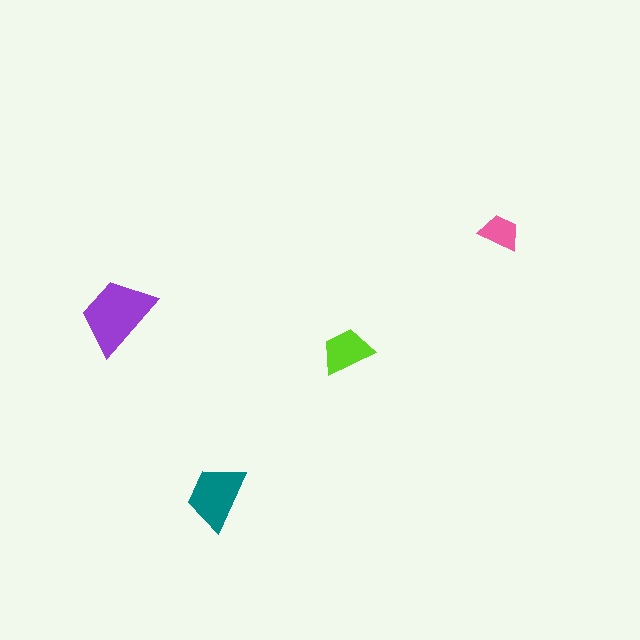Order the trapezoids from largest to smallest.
the purple one, the teal one, the lime one, the pink one.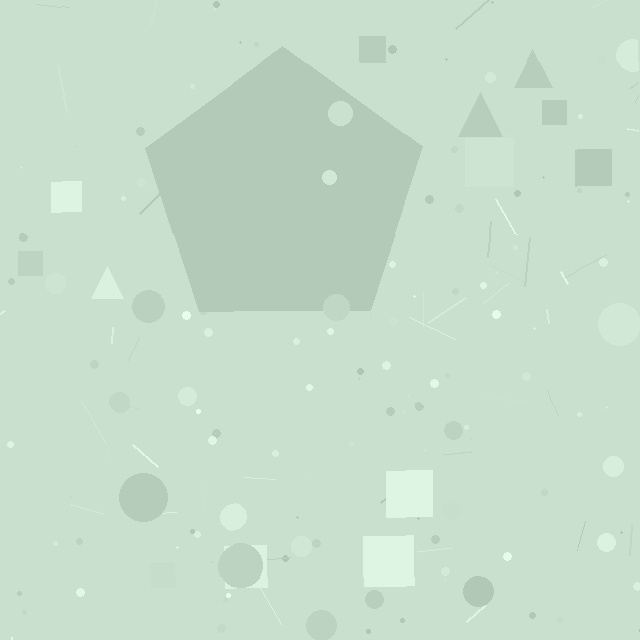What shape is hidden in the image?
A pentagon is hidden in the image.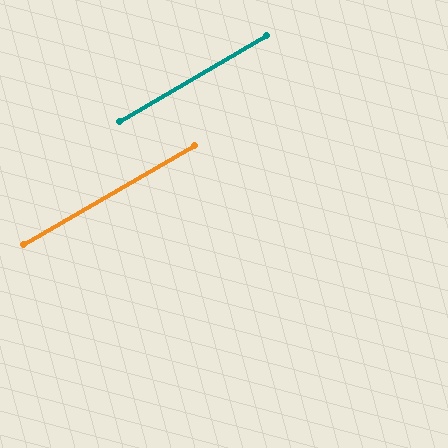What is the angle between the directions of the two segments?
Approximately 0 degrees.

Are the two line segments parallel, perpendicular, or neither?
Parallel — their directions differ by only 0.0°.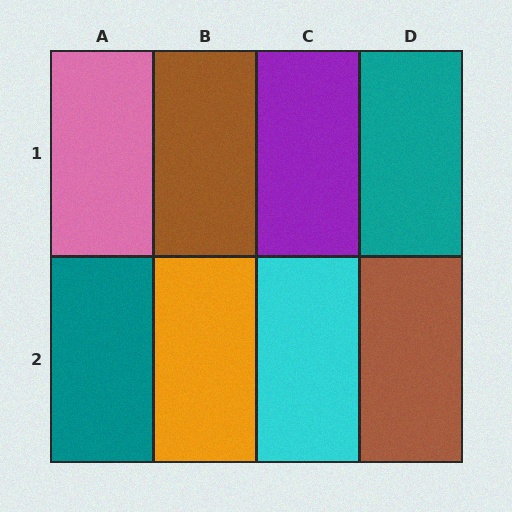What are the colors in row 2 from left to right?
Teal, orange, cyan, brown.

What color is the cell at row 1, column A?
Pink.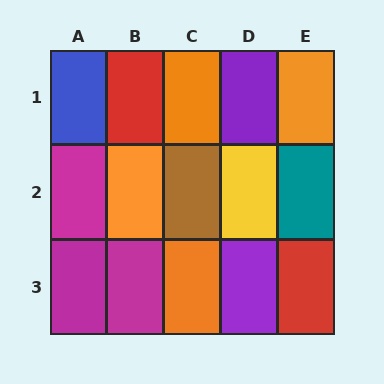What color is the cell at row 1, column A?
Blue.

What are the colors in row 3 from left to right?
Magenta, magenta, orange, purple, red.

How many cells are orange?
4 cells are orange.